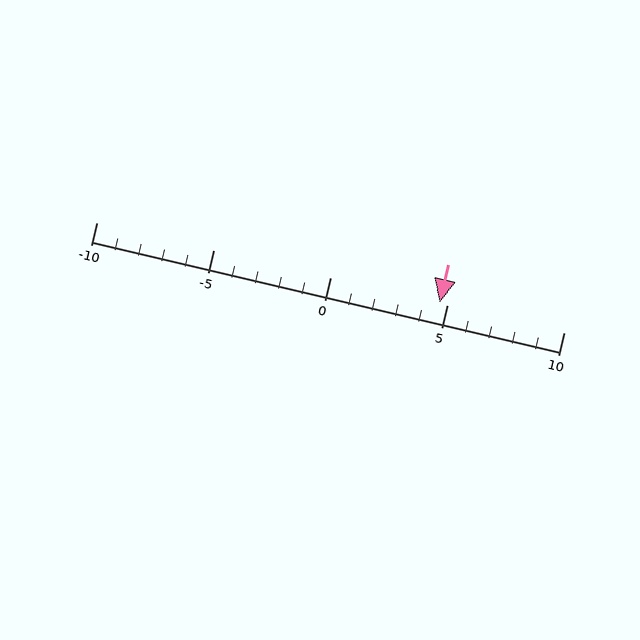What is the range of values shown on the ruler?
The ruler shows values from -10 to 10.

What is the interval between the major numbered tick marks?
The major tick marks are spaced 5 units apart.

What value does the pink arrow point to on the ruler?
The pink arrow points to approximately 5.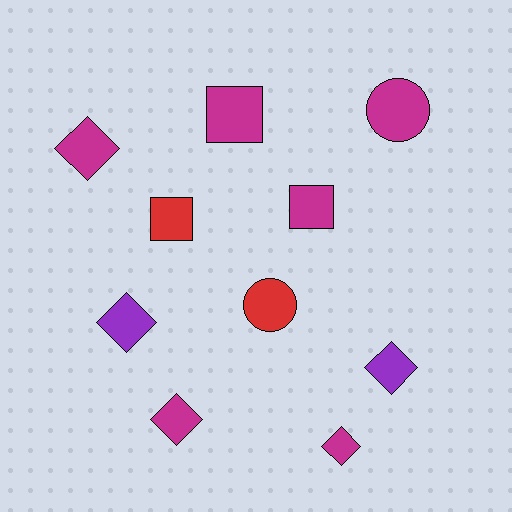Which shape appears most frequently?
Diamond, with 5 objects.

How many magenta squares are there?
There are 2 magenta squares.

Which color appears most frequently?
Magenta, with 6 objects.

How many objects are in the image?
There are 10 objects.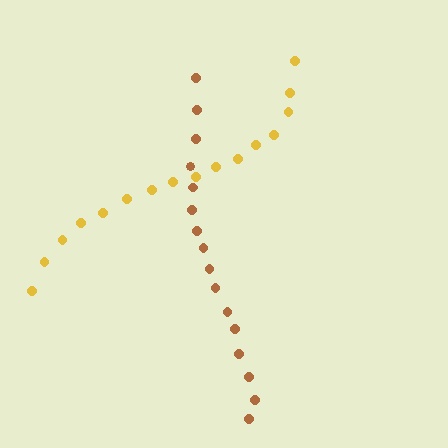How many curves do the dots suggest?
There are 2 distinct paths.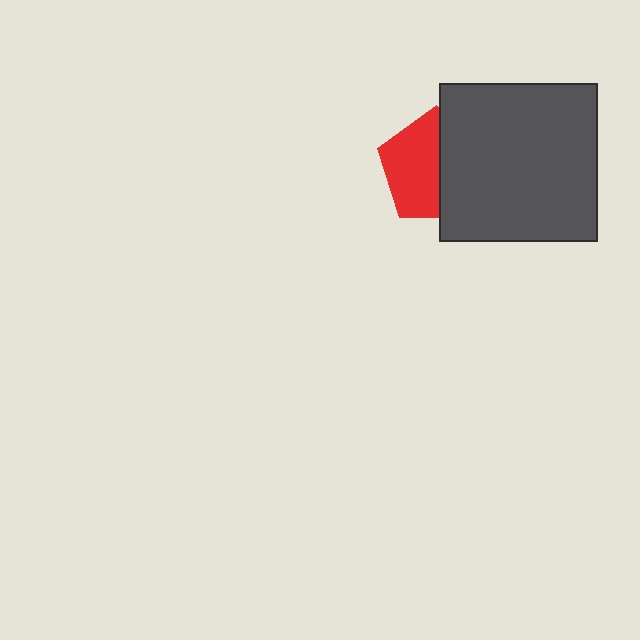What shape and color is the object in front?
The object in front is a dark gray square.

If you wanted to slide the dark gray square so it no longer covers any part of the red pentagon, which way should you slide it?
Slide it right — that is the most direct way to separate the two shapes.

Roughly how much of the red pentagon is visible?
About half of it is visible (roughly 54%).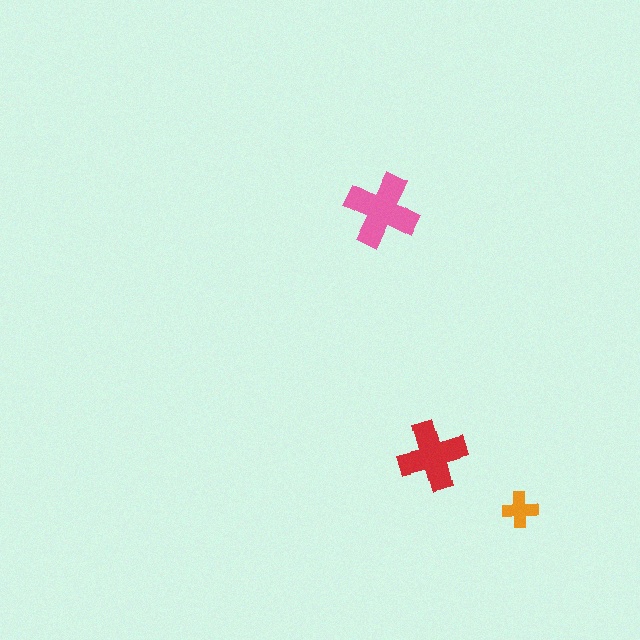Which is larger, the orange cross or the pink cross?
The pink one.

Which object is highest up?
The pink cross is topmost.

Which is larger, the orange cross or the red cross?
The red one.